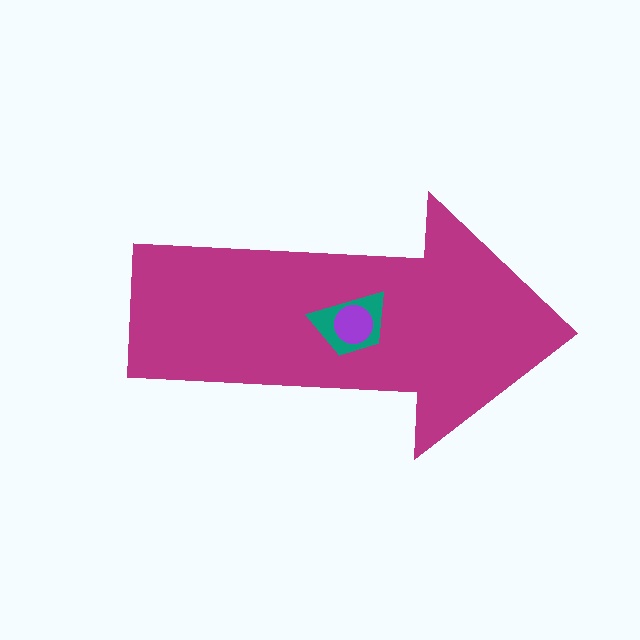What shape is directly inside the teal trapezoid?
The purple circle.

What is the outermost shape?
The magenta arrow.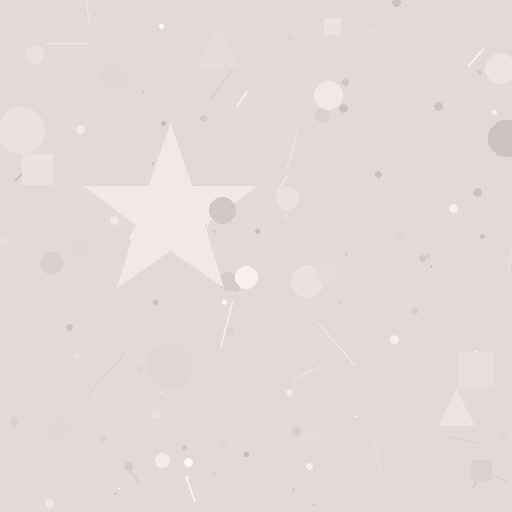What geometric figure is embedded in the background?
A star is embedded in the background.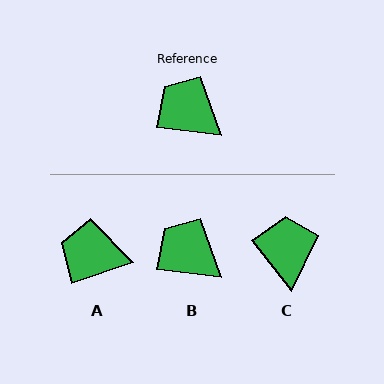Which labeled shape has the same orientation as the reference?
B.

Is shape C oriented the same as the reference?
No, it is off by about 45 degrees.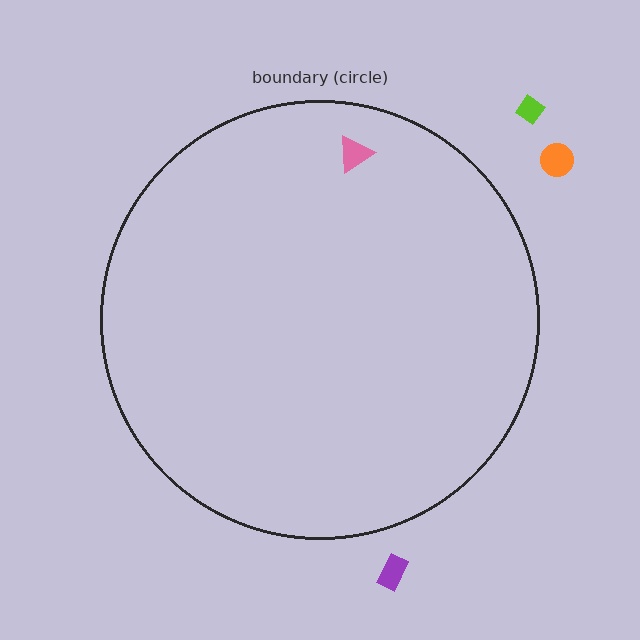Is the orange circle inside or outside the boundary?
Outside.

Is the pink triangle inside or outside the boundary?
Inside.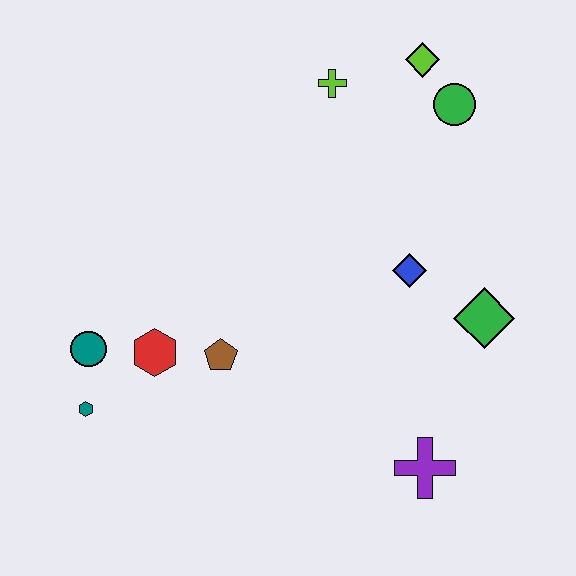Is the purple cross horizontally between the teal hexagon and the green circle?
Yes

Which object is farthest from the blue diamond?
The teal hexagon is farthest from the blue diamond.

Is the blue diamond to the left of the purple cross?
Yes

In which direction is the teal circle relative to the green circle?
The teal circle is to the left of the green circle.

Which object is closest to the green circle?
The lime diamond is closest to the green circle.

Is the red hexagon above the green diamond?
No